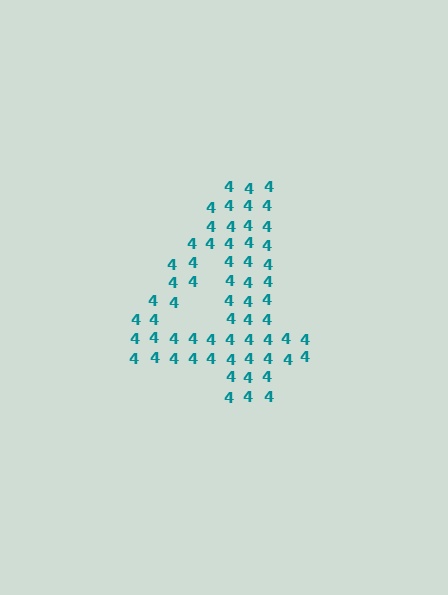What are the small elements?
The small elements are digit 4's.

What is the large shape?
The large shape is the digit 4.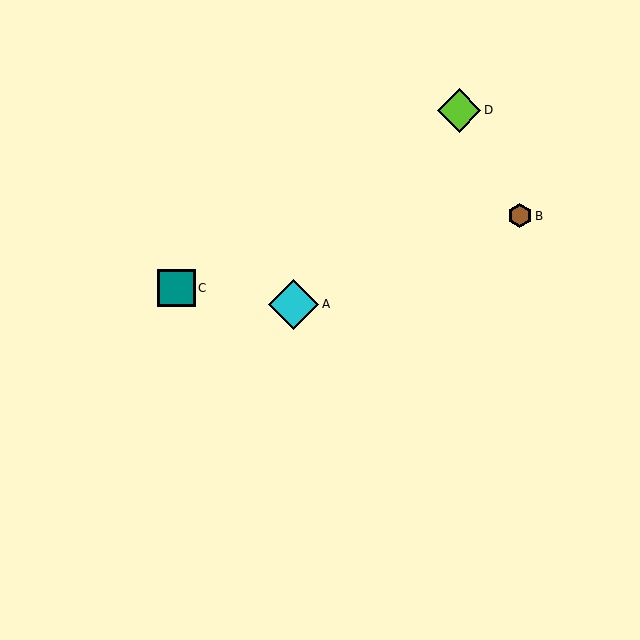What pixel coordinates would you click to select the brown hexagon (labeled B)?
Click at (520, 216) to select the brown hexagon B.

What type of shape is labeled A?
Shape A is a cyan diamond.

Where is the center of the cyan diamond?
The center of the cyan diamond is at (294, 304).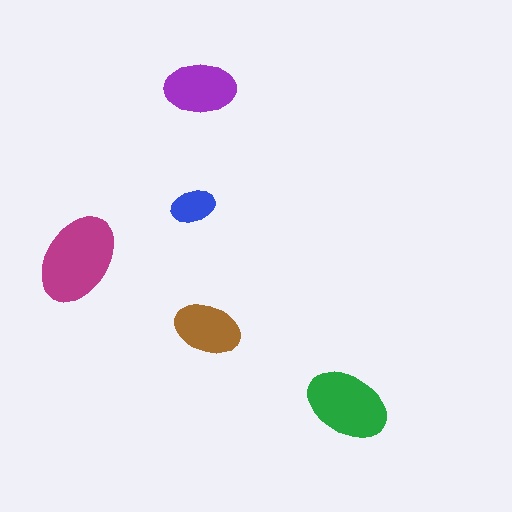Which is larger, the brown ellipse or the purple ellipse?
The purple one.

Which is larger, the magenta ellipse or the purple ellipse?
The magenta one.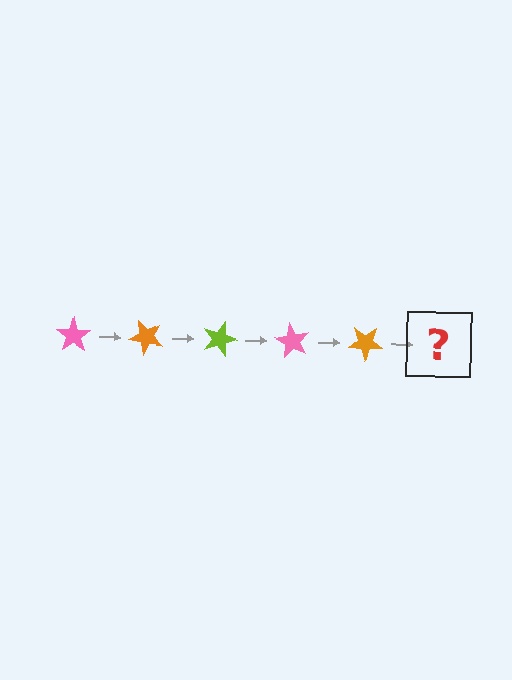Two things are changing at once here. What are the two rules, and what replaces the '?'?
The two rules are that it rotates 45 degrees each step and the color cycles through pink, orange, and lime. The '?' should be a lime star, rotated 225 degrees from the start.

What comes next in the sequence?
The next element should be a lime star, rotated 225 degrees from the start.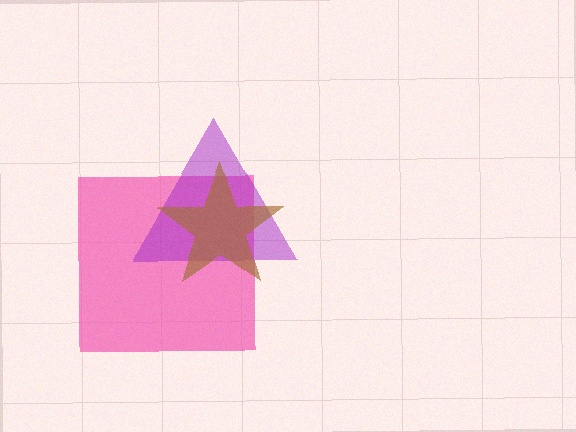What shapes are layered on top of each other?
The layered shapes are: a pink square, a purple triangle, a brown star.